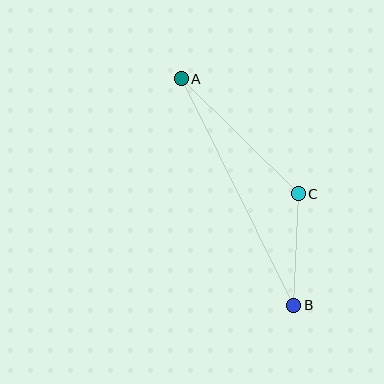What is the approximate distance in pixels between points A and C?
The distance between A and C is approximately 164 pixels.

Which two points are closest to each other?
Points B and C are closest to each other.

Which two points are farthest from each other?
Points A and B are farthest from each other.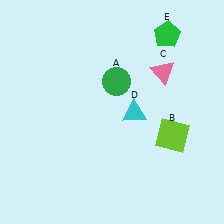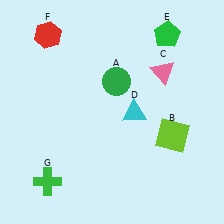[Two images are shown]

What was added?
A red hexagon (F), a green cross (G) were added in Image 2.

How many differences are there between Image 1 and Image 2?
There are 2 differences between the two images.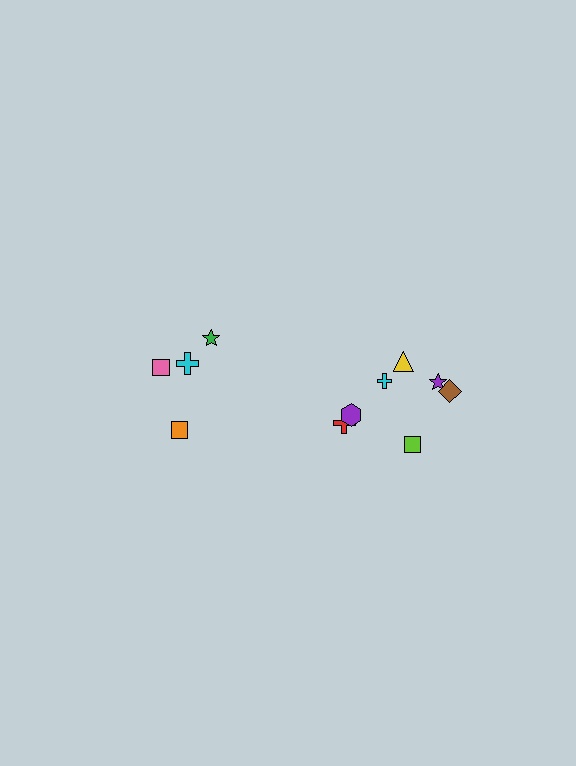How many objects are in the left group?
There are 4 objects.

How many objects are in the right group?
There are 7 objects.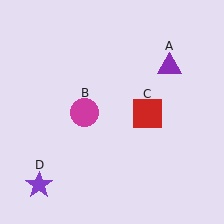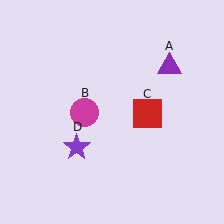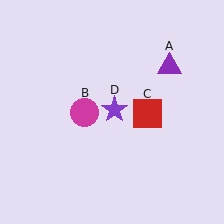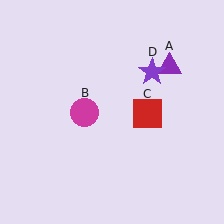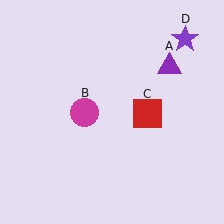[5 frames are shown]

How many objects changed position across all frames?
1 object changed position: purple star (object D).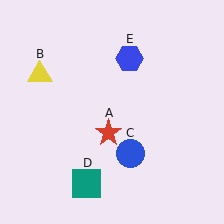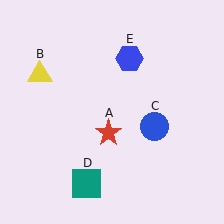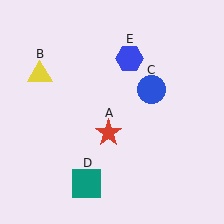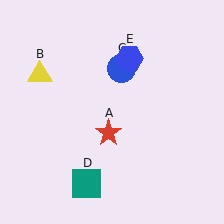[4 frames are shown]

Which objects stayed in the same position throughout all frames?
Red star (object A) and yellow triangle (object B) and teal square (object D) and blue hexagon (object E) remained stationary.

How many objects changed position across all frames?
1 object changed position: blue circle (object C).